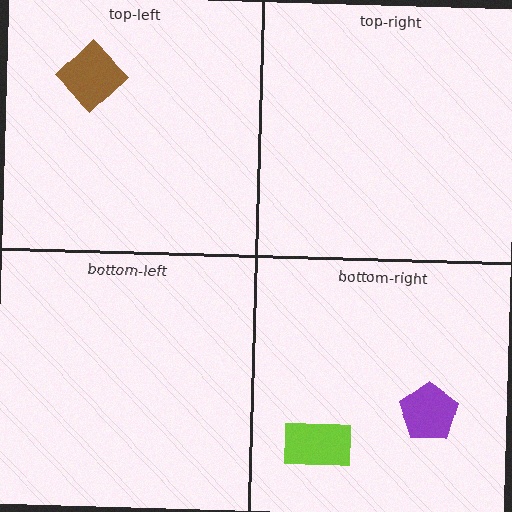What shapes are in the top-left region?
The brown diamond.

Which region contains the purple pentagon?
The bottom-right region.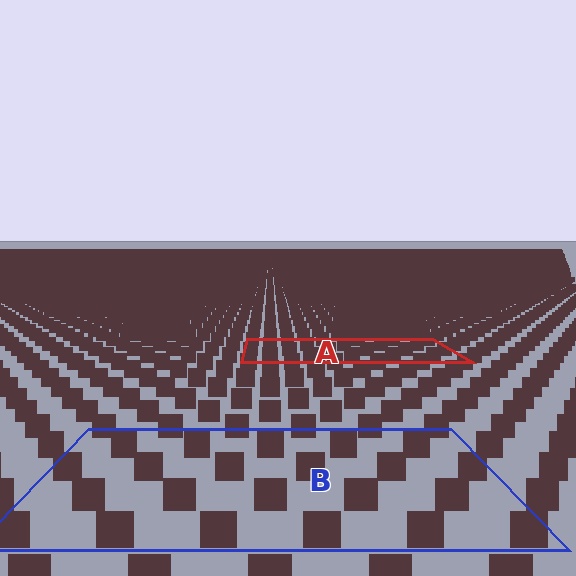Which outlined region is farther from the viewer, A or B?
Region A is farther from the viewer — the texture elements inside it appear smaller and more densely packed.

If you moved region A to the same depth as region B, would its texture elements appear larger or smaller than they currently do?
They would appear larger. At a closer depth, the same texture elements are projected at a bigger on-screen size.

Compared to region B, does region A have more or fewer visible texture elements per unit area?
Region A has more texture elements per unit area — they are packed more densely because it is farther away.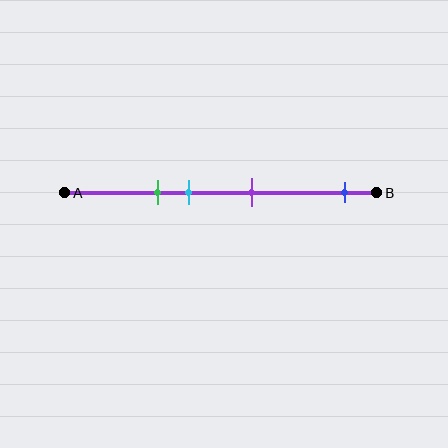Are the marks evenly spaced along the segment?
No, the marks are not evenly spaced.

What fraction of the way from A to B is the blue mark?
The blue mark is approximately 90% (0.9) of the way from A to B.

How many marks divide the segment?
There are 4 marks dividing the segment.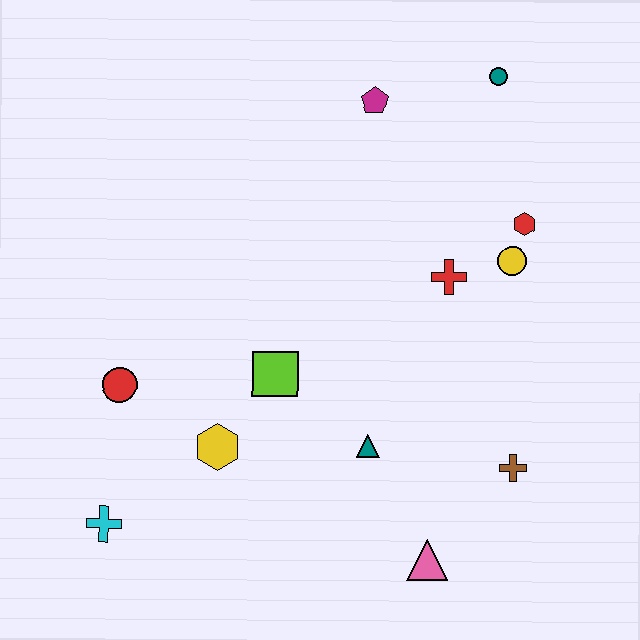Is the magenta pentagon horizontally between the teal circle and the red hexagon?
No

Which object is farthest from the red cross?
The cyan cross is farthest from the red cross.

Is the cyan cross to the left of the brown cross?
Yes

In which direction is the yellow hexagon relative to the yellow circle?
The yellow hexagon is to the left of the yellow circle.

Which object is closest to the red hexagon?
The yellow circle is closest to the red hexagon.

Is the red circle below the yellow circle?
Yes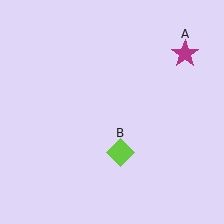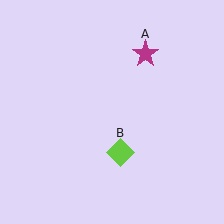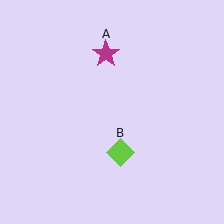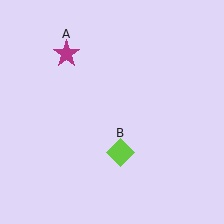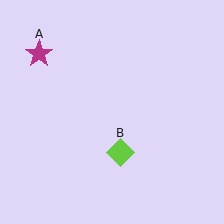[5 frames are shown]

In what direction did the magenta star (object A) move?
The magenta star (object A) moved left.